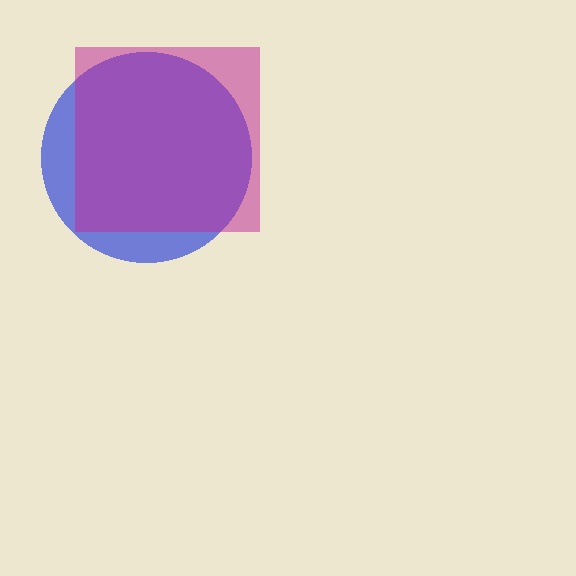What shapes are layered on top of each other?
The layered shapes are: a blue circle, a magenta square.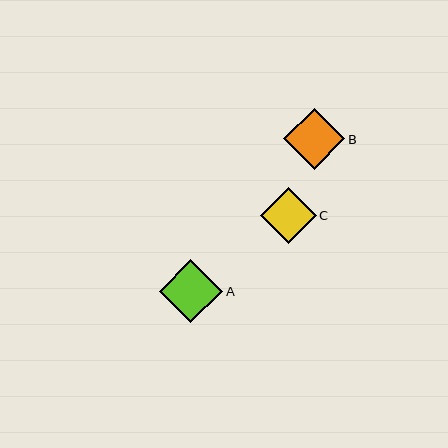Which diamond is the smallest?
Diamond C is the smallest with a size of approximately 56 pixels.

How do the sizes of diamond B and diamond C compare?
Diamond B and diamond C are approximately the same size.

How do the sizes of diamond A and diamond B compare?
Diamond A and diamond B are approximately the same size.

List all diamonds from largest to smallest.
From largest to smallest: A, B, C.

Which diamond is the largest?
Diamond A is the largest with a size of approximately 63 pixels.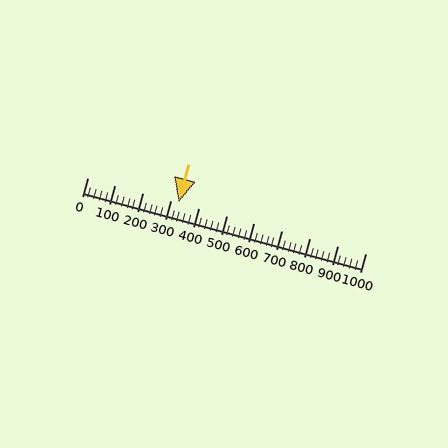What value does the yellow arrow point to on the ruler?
The yellow arrow points to approximately 327.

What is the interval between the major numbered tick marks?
The major tick marks are spaced 100 units apart.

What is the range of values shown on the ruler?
The ruler shows values from 0 to 1000.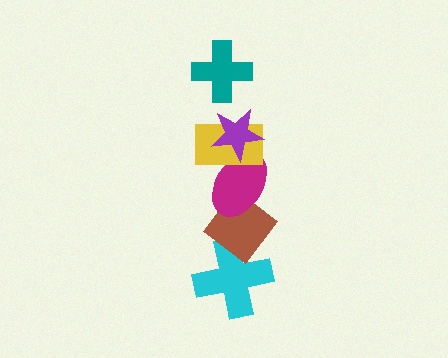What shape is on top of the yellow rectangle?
The purple star is on top of the yellow rectangle.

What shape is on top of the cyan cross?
The brown diamond is on top of the cyan cross.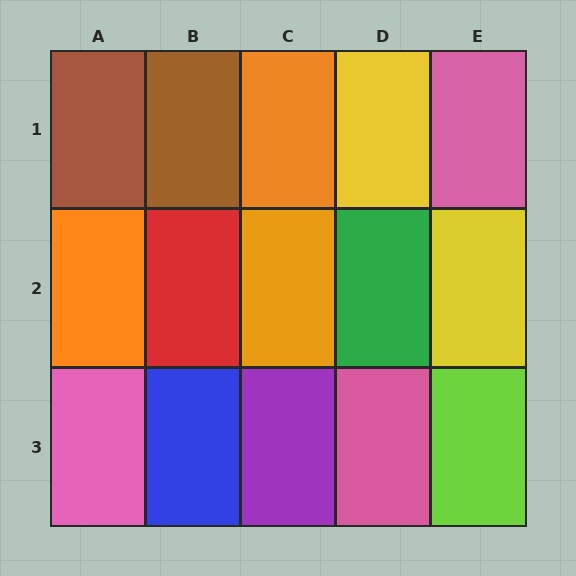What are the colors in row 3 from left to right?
Pink, blue, purple, pink, lime.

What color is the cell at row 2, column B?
Red.